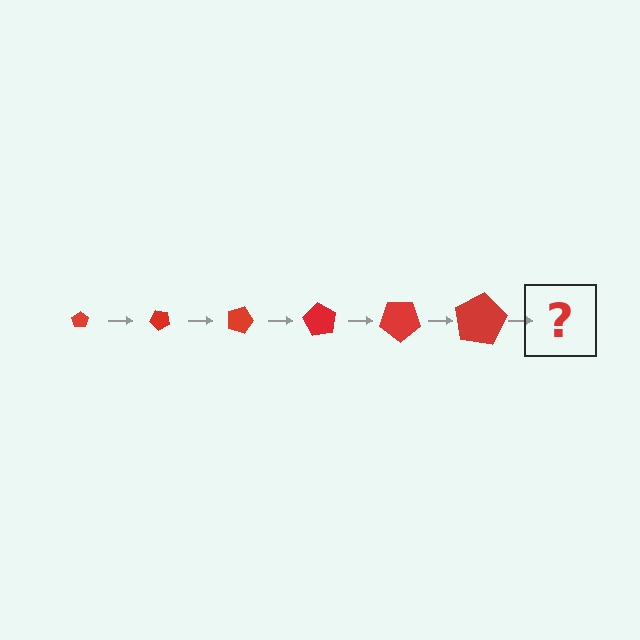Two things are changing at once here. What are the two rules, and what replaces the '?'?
The two rules are that the pentagon grows larger each step and it rotates 45 degrees each step. The '?' should be a pentagon, larger than the previous one and rotated 270 degrees from the start.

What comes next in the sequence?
The next element should be a pentagon, larger than the previous one and rotated 270 degrees from the start.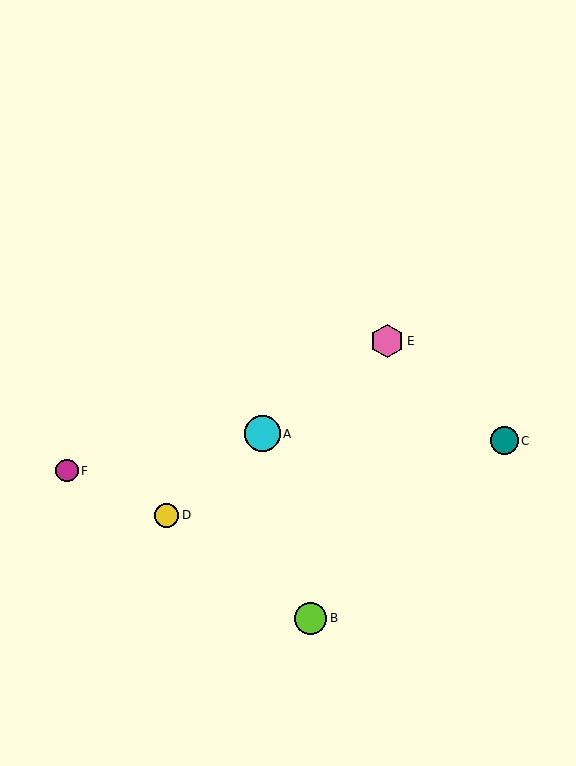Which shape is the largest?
The cyan circle (labeled A) is the largest.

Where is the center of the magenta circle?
The center of the magenta circle is at (67, 471).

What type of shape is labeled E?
Shape E is a pink hexagon.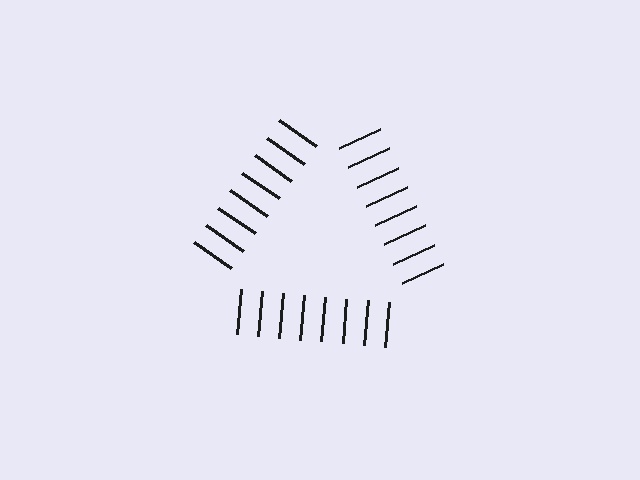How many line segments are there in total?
24 — 8 along each of the 3 edges.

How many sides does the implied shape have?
3 sides — the line-ends trace a triangle.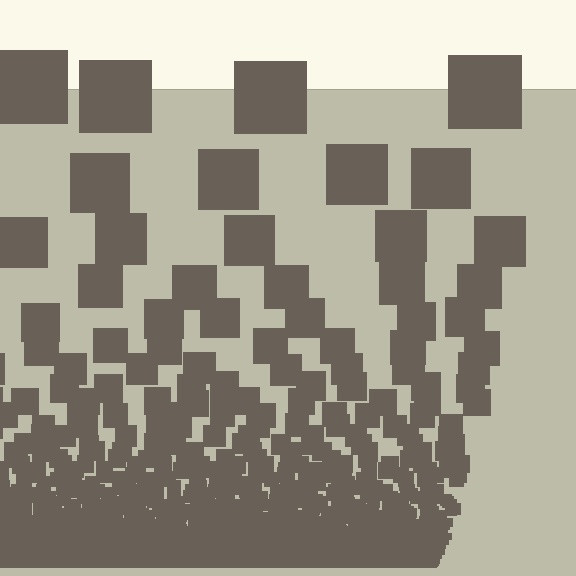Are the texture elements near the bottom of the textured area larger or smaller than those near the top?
Smaller. The gradient is inverted — elements near the bottom are smaller and denser.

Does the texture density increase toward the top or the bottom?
Density increases toward the bottom.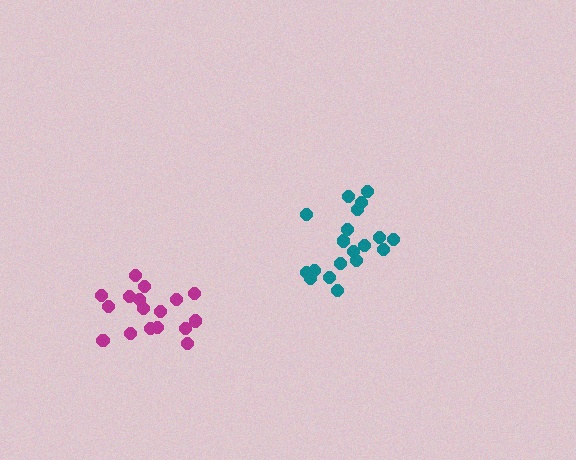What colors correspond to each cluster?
The clusters are colored: teal, magenta.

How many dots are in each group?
Group 1: 20 dots, Group 2: 17 dots (37 total).